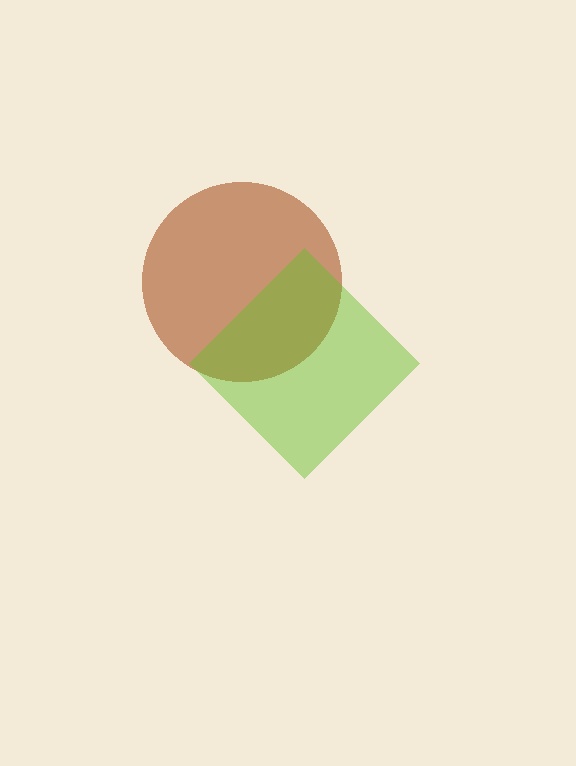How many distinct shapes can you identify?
There are 2 distinct shapes: a brown circle, a lime diamond.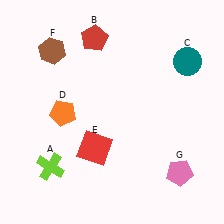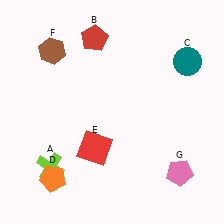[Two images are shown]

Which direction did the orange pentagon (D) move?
The orange pentagon (D) moved down.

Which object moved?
The orange pentagon (D) moved down.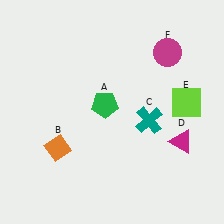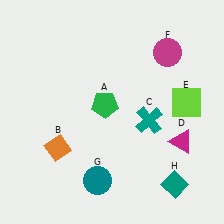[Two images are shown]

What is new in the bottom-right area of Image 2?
A teal diamond (H) was added in the bottom-right area of Image 2.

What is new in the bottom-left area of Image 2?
A teal circle (G) was added in the bottom-left area of Image 2.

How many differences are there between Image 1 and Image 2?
There are 2 differences between the two images.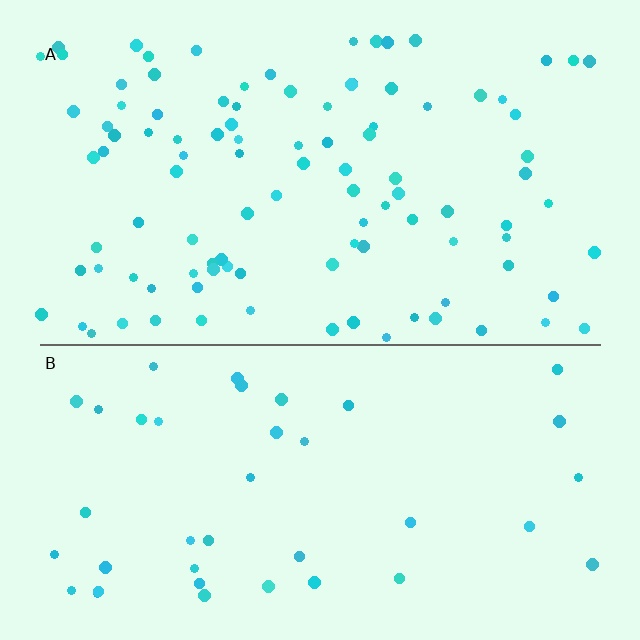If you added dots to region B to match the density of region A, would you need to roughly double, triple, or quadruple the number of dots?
Approximately triple.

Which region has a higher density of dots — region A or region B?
A (the top).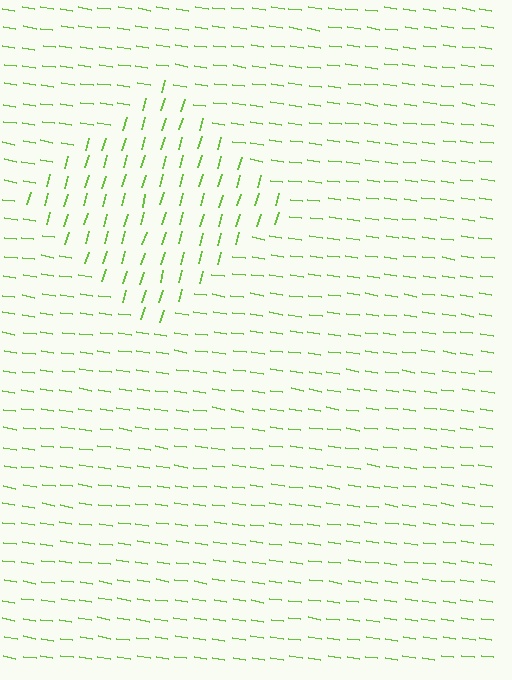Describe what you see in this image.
The image is filled with small lime line segments. A diamond region in the image has lines oriented differently from the surrounding lines, creating a visible texture boundary.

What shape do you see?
I see a diamond.